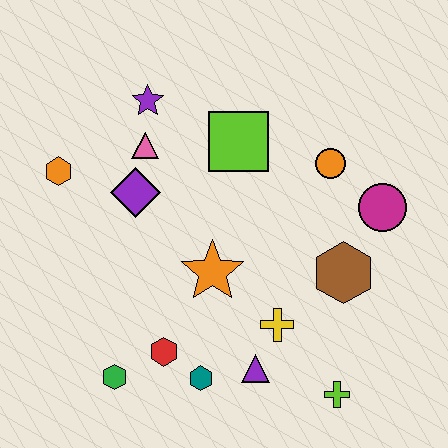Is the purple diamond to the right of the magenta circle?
No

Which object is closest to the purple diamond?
The pink triangle is closest to the purple diamond.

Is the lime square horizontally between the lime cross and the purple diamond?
Yes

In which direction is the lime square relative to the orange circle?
The lime square is to the left of the orange circle.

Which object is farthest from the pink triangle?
The lime cross is farthest from the pink triangle.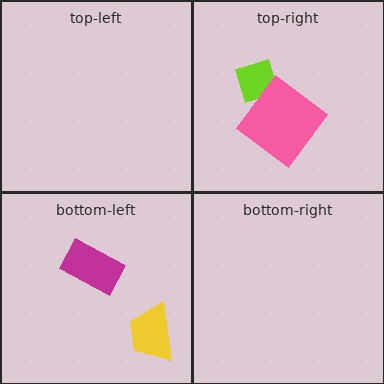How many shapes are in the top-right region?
2.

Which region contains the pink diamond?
The top-right region.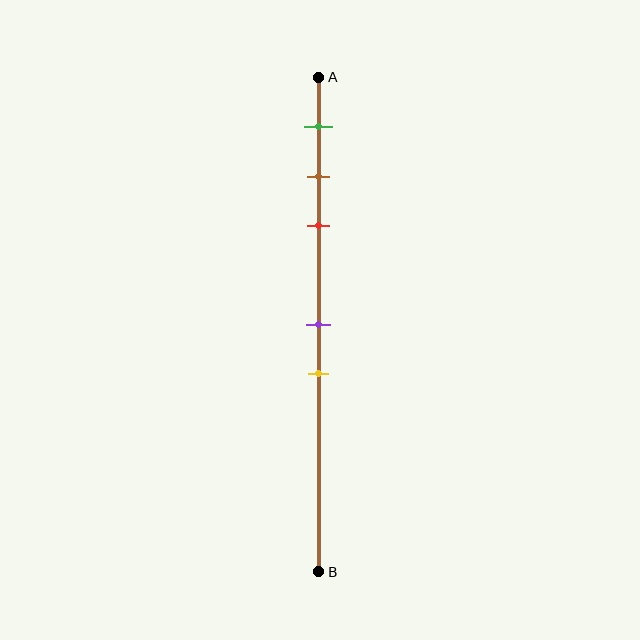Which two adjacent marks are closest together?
The brown and red marks are the closest adjacent pair.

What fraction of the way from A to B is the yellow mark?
The yellow mark is approximately 60% (0.6) of the way from A to B.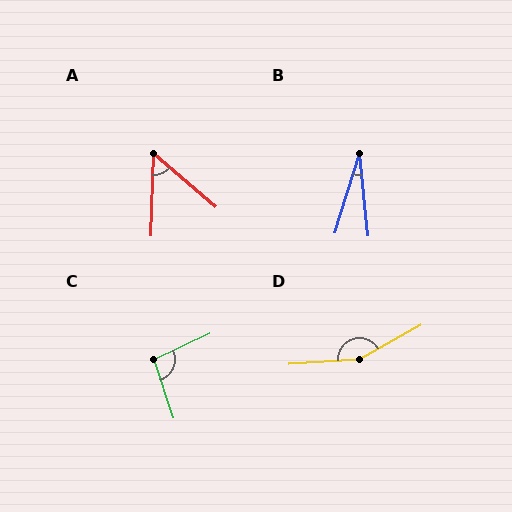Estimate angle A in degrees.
Approximately 51 degrees.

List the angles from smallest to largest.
B (23°), A (51°), C (96°), D (154°).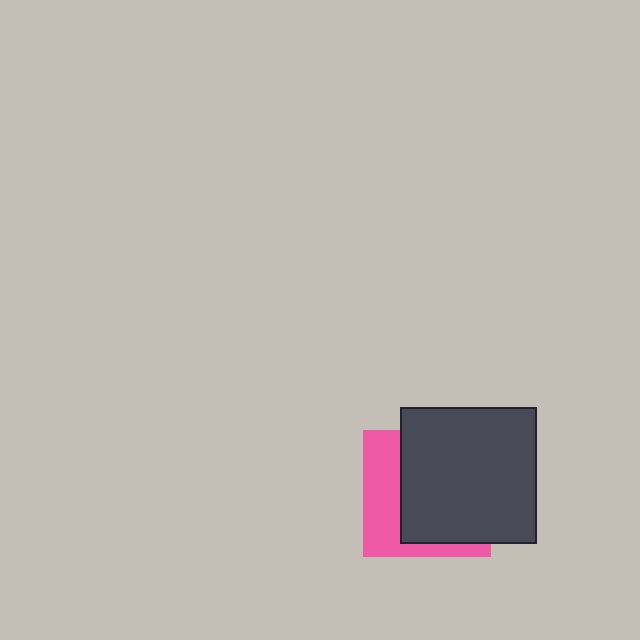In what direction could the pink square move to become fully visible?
The pink square could move left. That would shift it out from behind the dark gray square entirely.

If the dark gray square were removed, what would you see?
You would see the complete pink square.